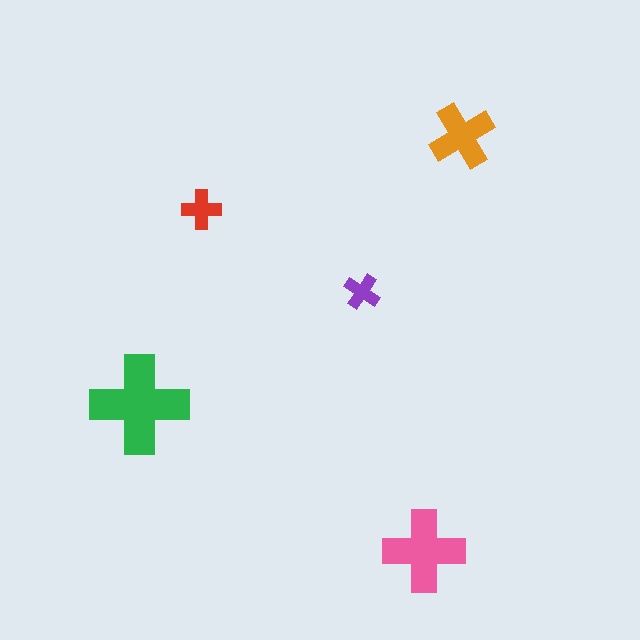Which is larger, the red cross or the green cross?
The green one.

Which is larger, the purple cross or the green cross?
The green one.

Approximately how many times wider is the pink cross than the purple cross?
About 2.5 times wider.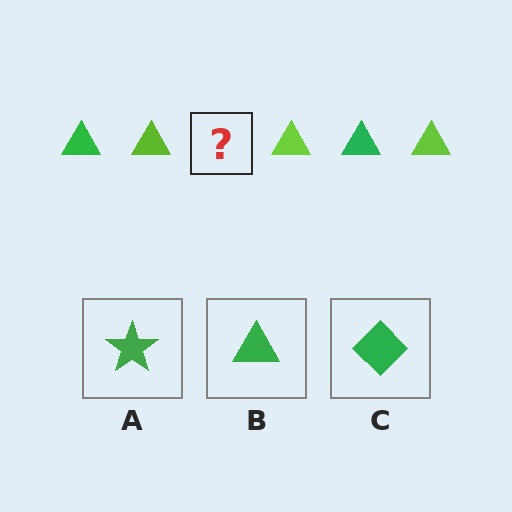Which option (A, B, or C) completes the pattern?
B.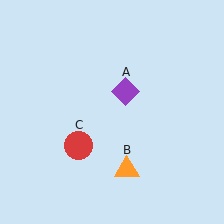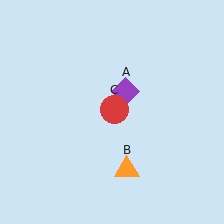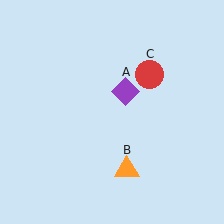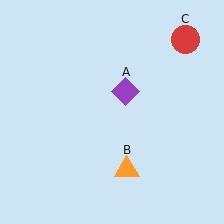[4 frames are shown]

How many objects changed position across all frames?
1 object changed position: red circle (object C).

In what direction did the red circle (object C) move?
The red circle (object C) moved up and to the right.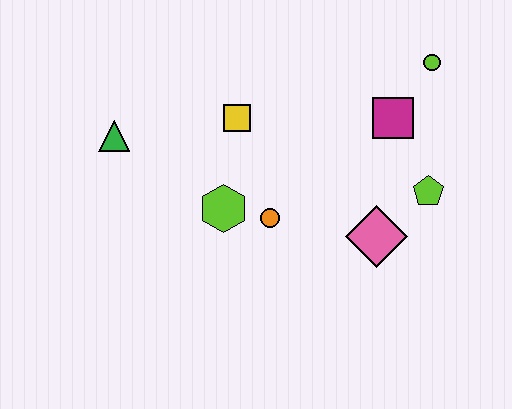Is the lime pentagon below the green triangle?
Yes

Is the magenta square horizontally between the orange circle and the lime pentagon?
Yes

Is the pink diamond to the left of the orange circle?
No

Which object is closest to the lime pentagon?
The pink diamond is closest to the lime pentagon.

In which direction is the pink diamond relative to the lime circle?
The pink diamond is below the lime circle.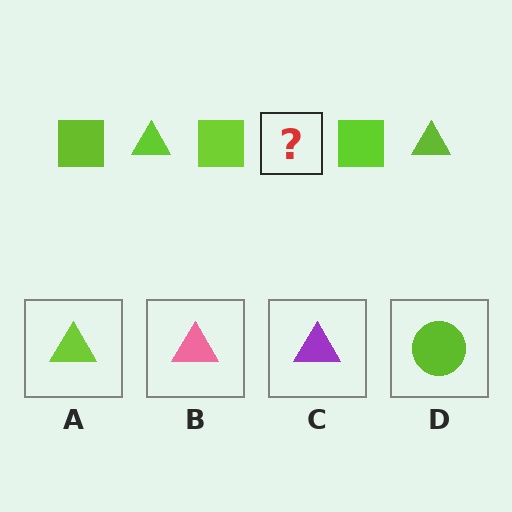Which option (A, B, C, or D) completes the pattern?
A.